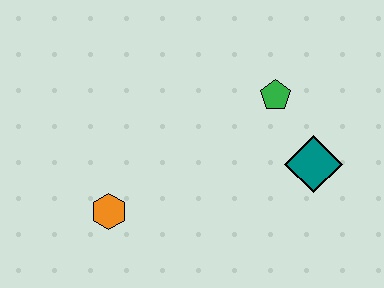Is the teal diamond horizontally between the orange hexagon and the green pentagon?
No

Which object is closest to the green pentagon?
The teal diamond is closest to the green pentagon.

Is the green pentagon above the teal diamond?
Yes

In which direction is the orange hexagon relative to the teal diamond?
The orange hexagon is to the left of the teal diamond.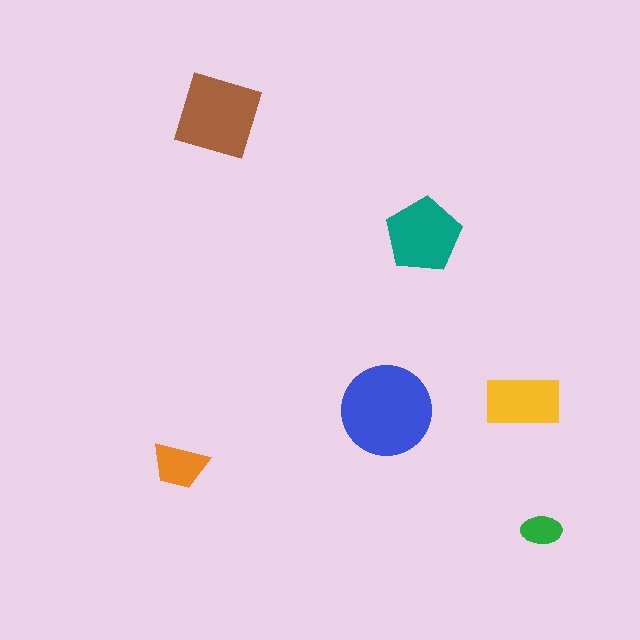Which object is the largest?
The blue circle.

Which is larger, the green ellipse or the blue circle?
The blue circle.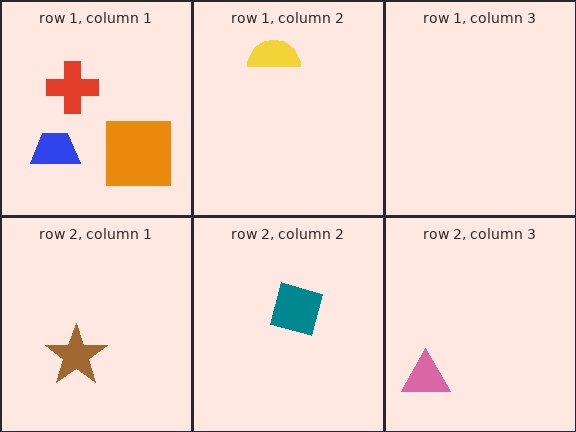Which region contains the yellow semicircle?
The row 1, column 2 region.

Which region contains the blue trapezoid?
The row 1, column 1 region.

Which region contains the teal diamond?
The row 2, column 2 region.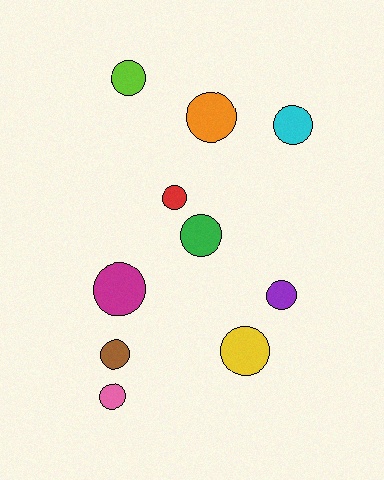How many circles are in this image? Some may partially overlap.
There are 10 circles.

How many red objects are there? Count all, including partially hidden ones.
There is 1 red object.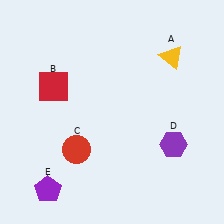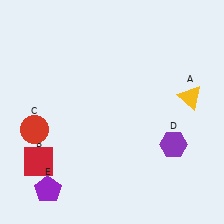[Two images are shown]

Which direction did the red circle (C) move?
The red circle (C) moved left.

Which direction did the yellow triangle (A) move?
The yellow triangle (A) moved down.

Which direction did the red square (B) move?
The red square (B) moved down.